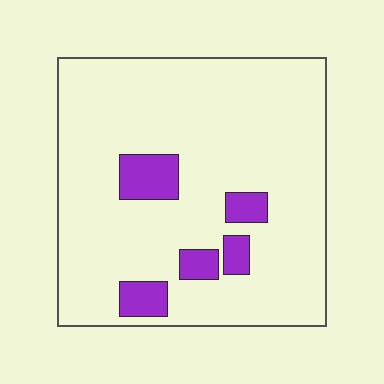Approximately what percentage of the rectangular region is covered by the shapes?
Approximately 10%.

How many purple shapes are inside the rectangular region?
5.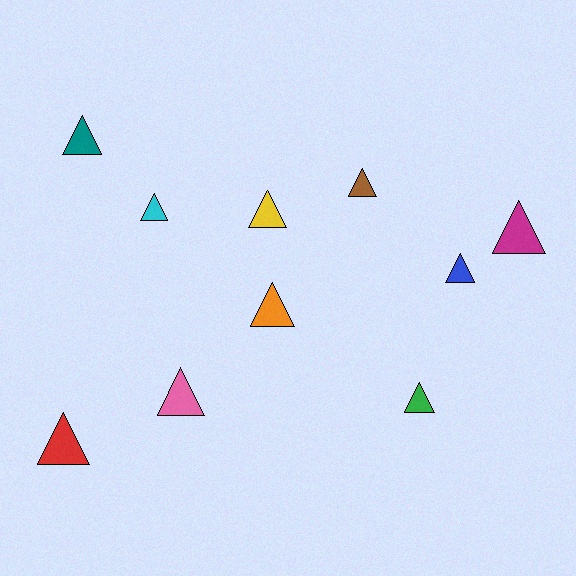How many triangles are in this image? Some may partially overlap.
There are 10 triangles.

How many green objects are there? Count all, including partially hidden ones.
There is 1 green object.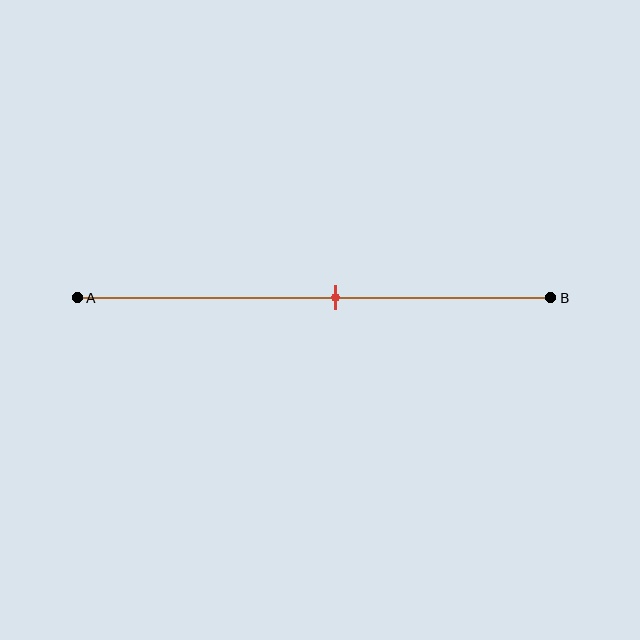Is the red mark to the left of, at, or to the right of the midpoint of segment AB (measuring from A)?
The red mark is to the right of the midpoint of segment AB.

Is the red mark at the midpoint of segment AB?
No, the mark is at about 55% from A, not at the 50% midpoint.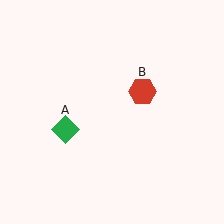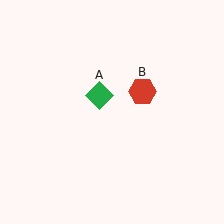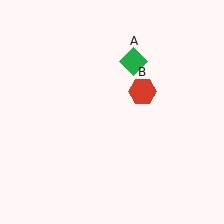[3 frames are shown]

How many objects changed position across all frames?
1 object changed position: green diamond (object A).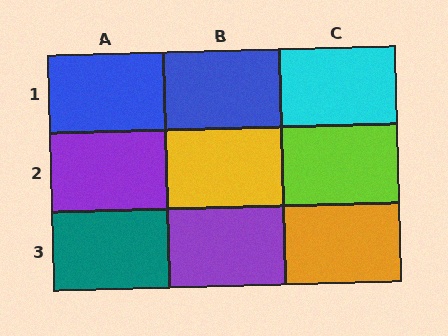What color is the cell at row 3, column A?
Teal.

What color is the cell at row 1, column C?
Cyan.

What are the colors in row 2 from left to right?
Purple, yellow, lime.